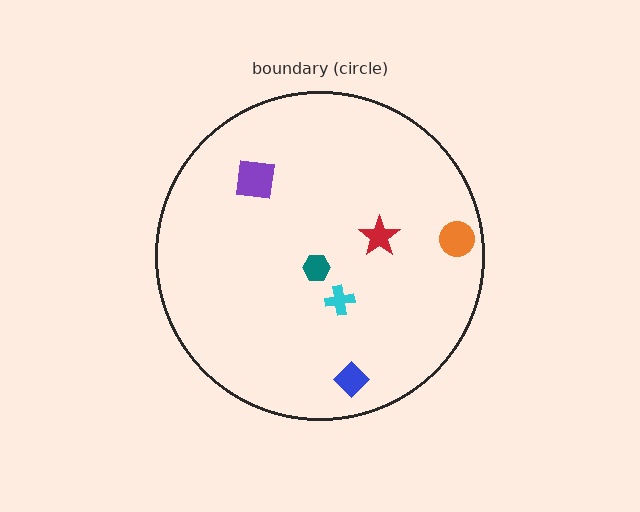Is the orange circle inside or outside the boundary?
Inside.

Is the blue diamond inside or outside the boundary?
Inside.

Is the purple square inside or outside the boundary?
Inside.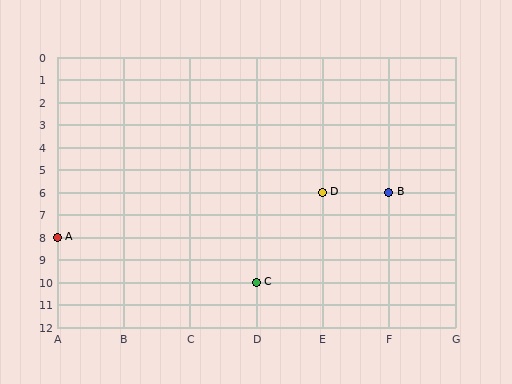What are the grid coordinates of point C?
Point C is at grid coordinates (D, 10).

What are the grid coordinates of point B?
Point B is at grid coordinates (F, 6).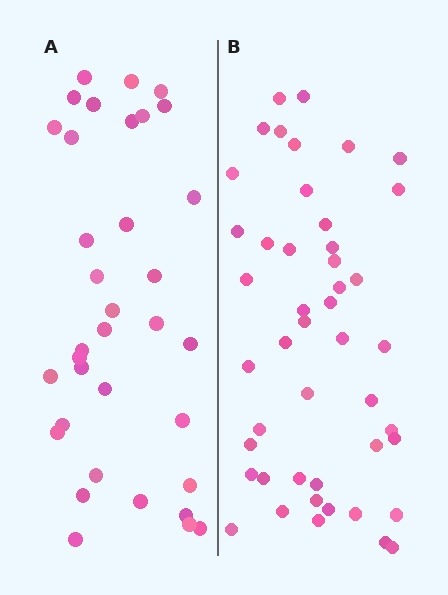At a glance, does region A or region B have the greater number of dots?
Region B (the right region) has more dots.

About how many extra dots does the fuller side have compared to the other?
Region B has roughly 12 or so more dots than region A.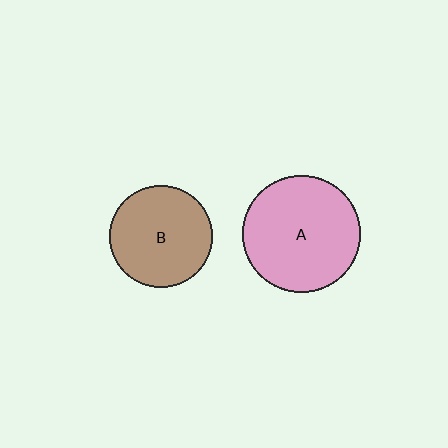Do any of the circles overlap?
No, none of the circles overlap.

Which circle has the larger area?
Circle A (pink).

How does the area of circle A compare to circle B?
Approximately 1.3 times.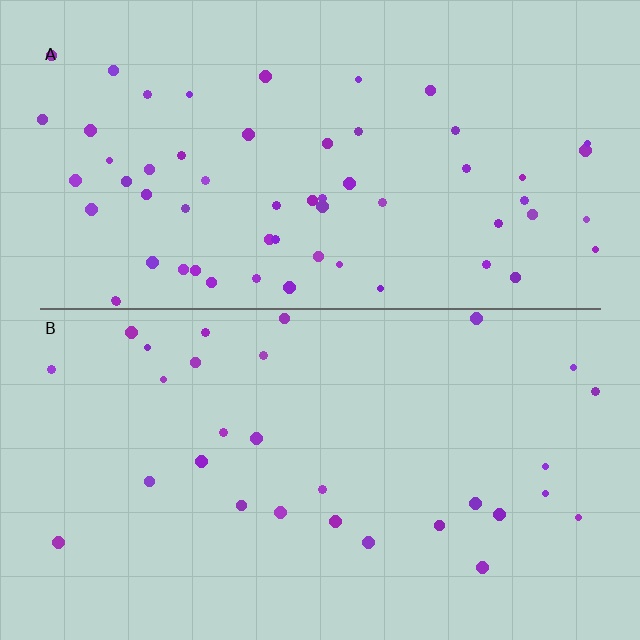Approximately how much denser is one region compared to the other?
Approximately 2.0× — region A over region B.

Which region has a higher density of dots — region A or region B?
A (the top).